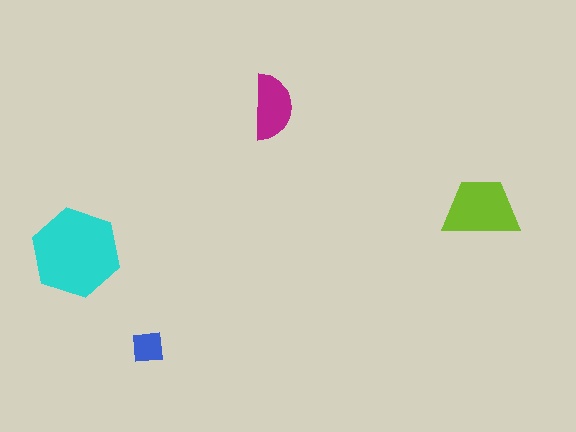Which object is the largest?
The cyan hexagon.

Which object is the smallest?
The blue square.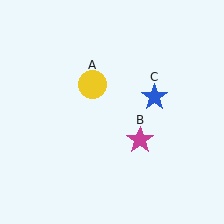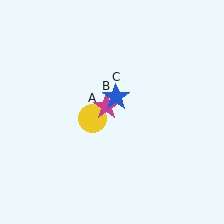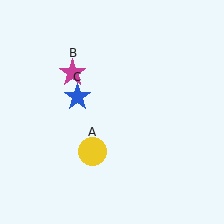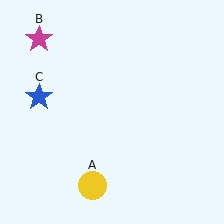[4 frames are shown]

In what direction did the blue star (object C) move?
The blue star (object C) moved left.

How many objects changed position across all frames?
3 objects changed position: yellow circle (object A), magenta star (object B), blue star (object C).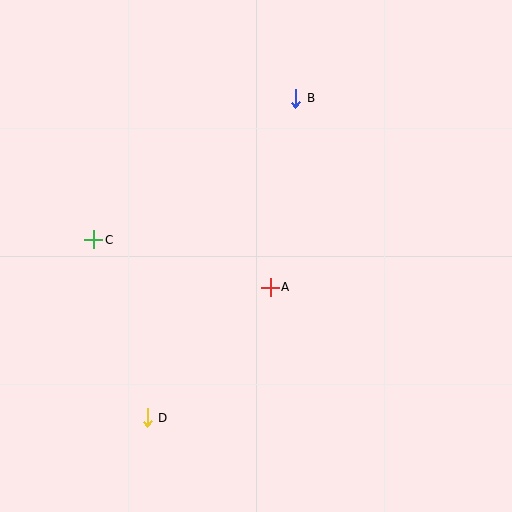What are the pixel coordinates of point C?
Point C is at (94, 240).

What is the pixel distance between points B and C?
The distance between B and C is 247 pixels.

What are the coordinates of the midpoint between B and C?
The midpoint between B and C is at (195, 169).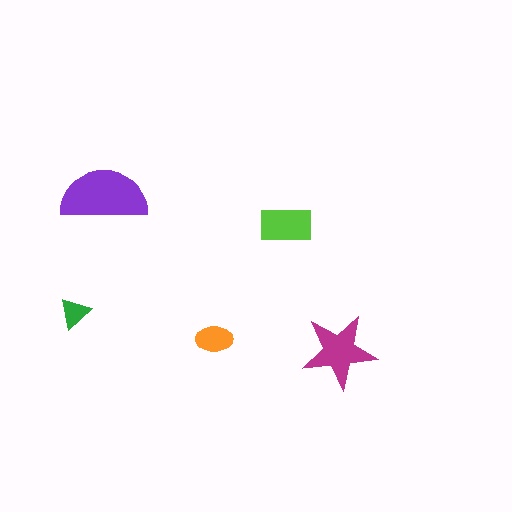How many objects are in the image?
There are 5 objects in the image.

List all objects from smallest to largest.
The green triangle, the orange ellipse, the lime rectangle, the magenta star, the purple semicircle.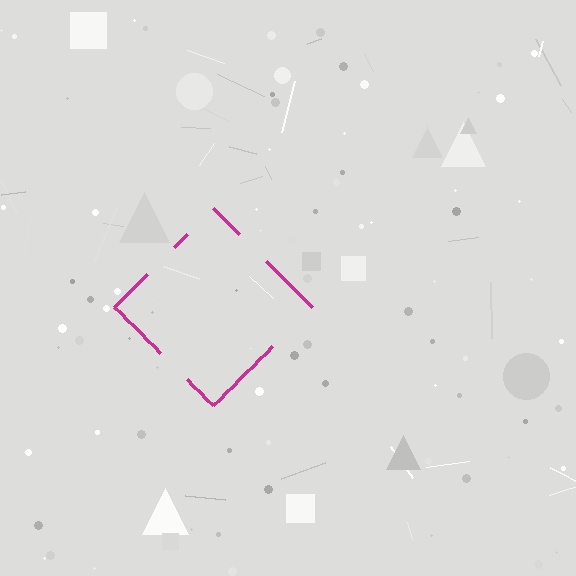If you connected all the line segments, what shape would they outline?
They would outline a diamond.